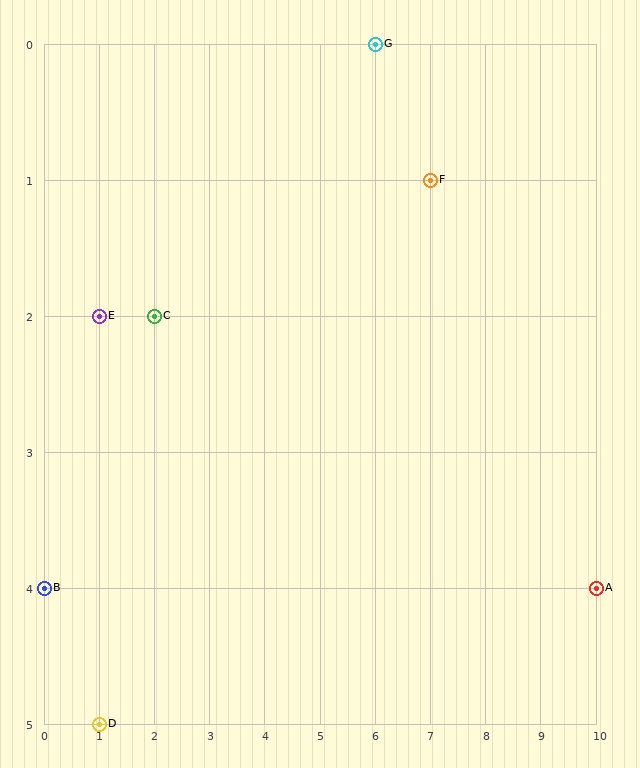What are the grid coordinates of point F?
Point F is at grid coordinates (7, 1).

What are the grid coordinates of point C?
Point C is at grid coordinates (2, 2).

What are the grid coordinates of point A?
Point A is at grid coordinates (10, 4).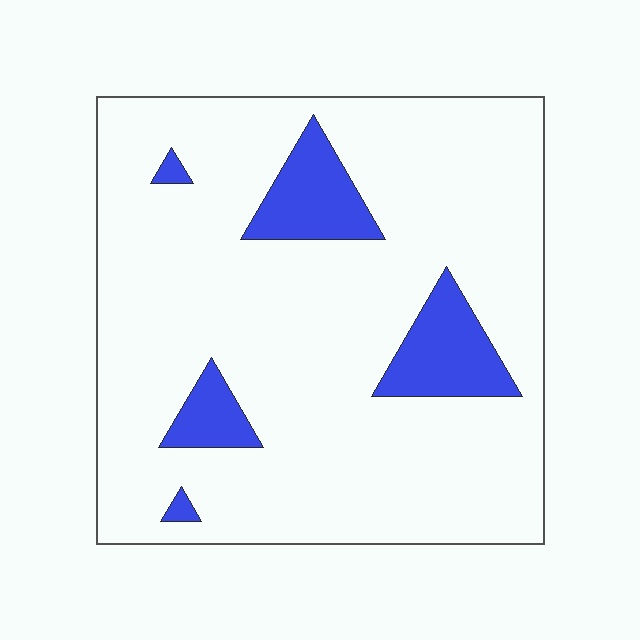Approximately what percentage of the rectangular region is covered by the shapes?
Approximately 15%.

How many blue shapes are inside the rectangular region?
5.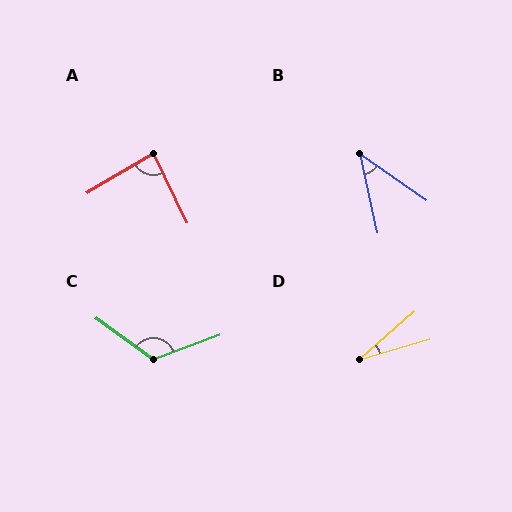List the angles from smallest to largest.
D (25°), B (42°), A (85°), C (123°).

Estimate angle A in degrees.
Approximately 85 degrees.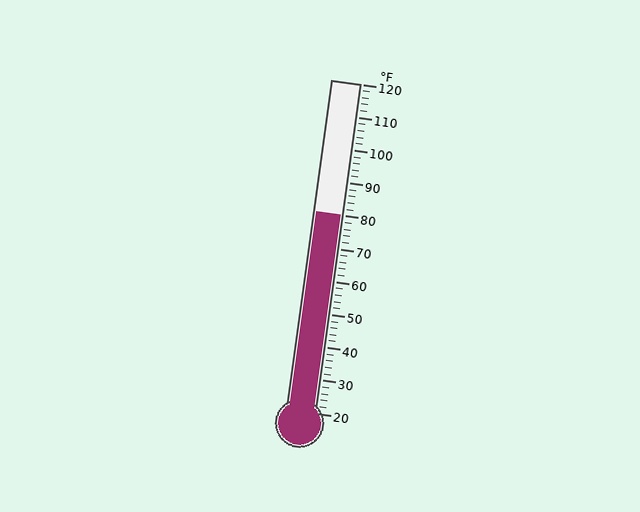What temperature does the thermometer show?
The thermometer shows approximately 80°F.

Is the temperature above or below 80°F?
The temperature is at 80°F.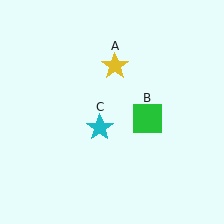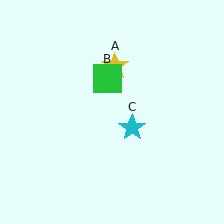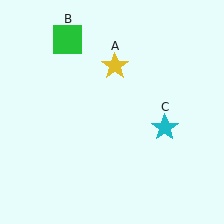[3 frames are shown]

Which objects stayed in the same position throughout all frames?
Yellow star (object A) remained stationary.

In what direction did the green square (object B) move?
The green square (object B) moved up and to the left.